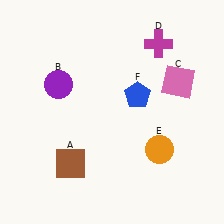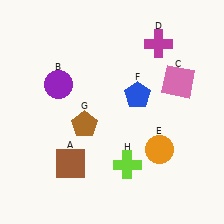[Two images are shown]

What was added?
A brown pentagon (G), a lime cross (H) were added in Image 2.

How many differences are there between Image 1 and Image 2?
There are 2 differences between the two images.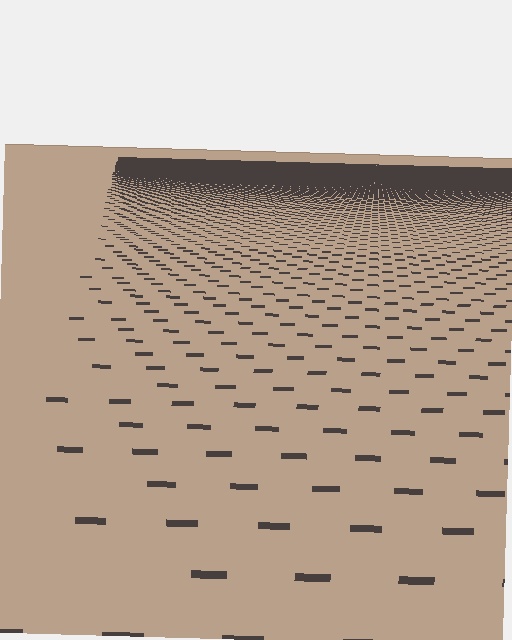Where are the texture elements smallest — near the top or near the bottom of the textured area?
Near the top.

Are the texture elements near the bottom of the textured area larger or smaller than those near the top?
Larger. Near the bottom, elements are closer to the viewer and appear at a bigger on-screen size.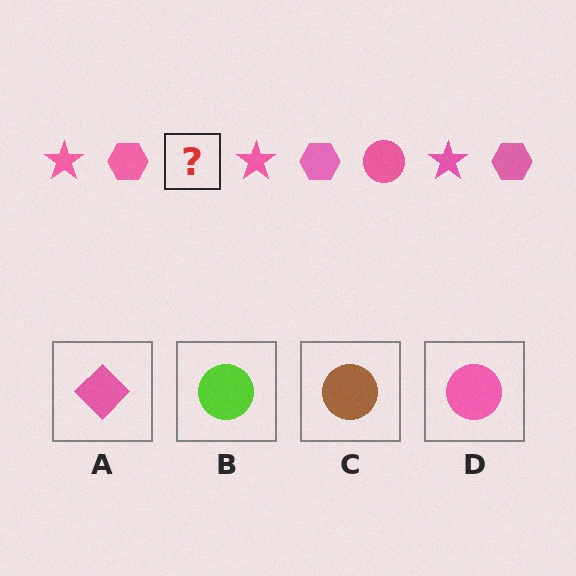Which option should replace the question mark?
Option D.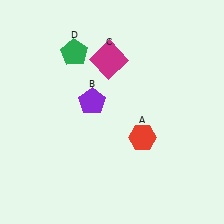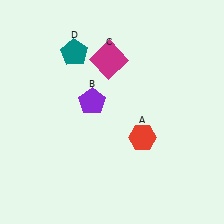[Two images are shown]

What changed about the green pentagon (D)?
In Image 1, D is green. In Image 2, it changed to teal.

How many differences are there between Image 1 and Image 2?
There is 1 difference between the two images.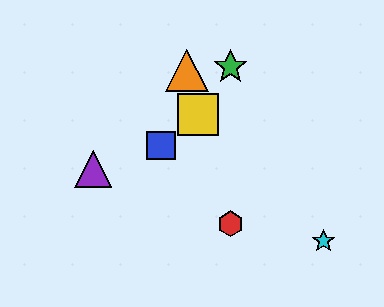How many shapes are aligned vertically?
2 shapes (the red hexagon, the green star) are aligned vertically.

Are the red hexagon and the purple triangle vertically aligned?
No, the red hexagon is at x≈231 and the purple triangle is at x≈93.